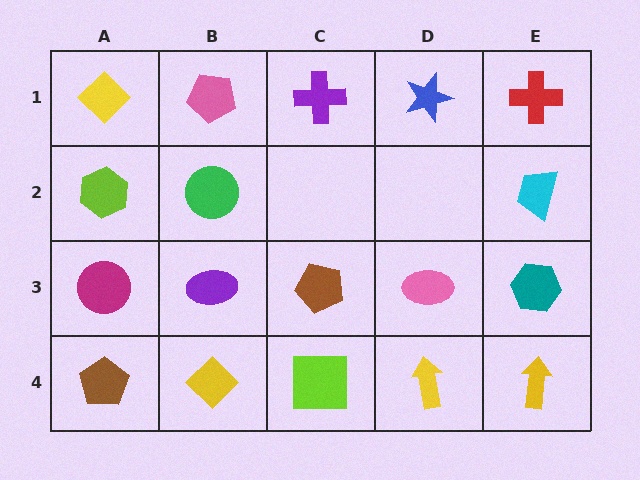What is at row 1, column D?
A blue star.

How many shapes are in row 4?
5 shapes.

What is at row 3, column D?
A pink ellipse.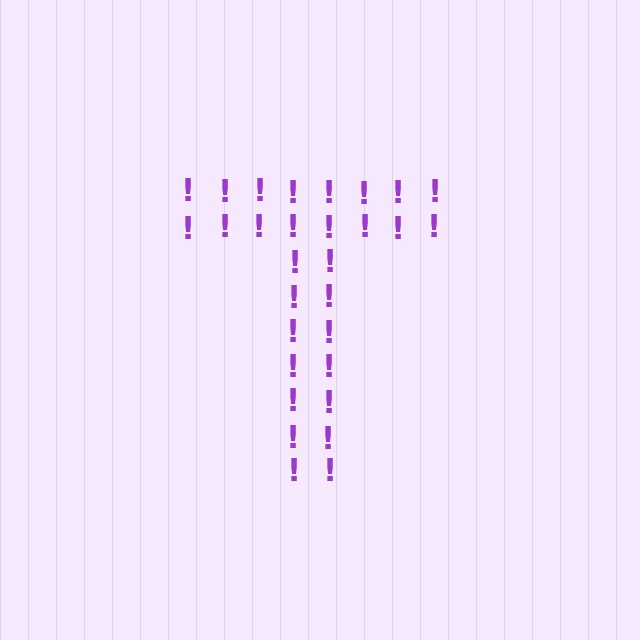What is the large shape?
The large shape is the letter T.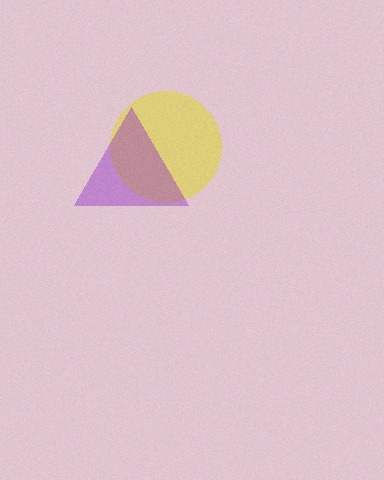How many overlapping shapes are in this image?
There are 2 overlapping shapes in the image.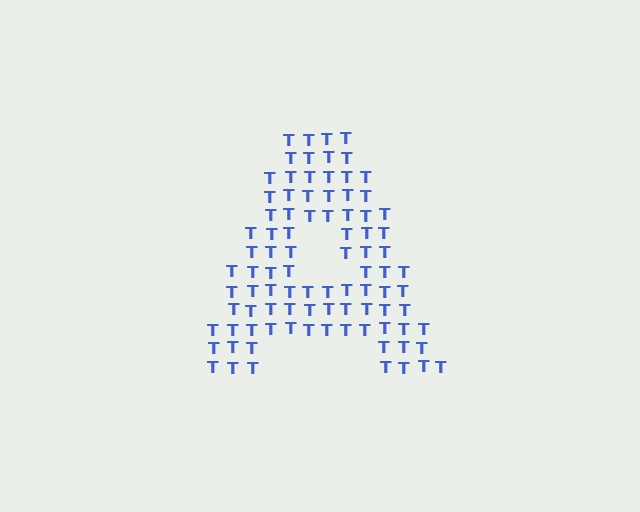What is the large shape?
The large shape is the letter A.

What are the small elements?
The small elements are letter T's.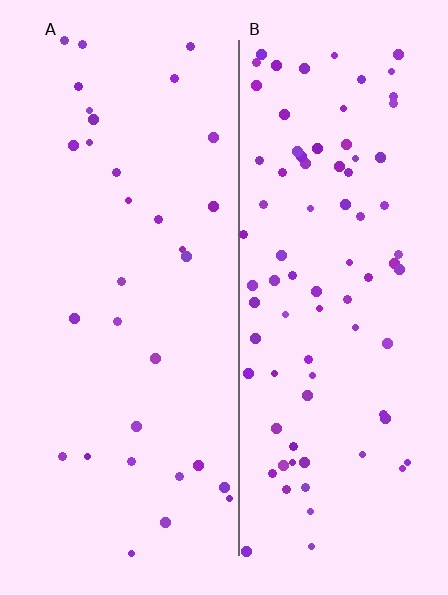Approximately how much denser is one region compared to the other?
Approximately 2.7× — region B over region A.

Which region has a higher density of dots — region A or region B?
B (the right).